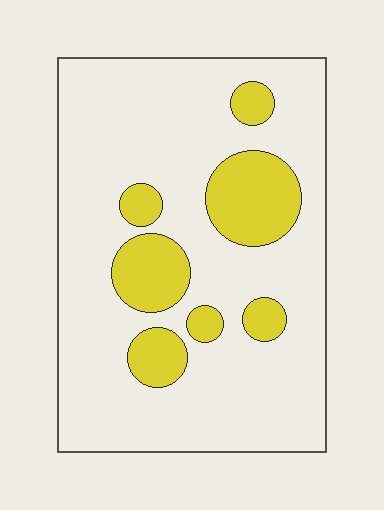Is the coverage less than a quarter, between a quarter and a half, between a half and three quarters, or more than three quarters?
Less than a quarter.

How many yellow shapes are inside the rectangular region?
7.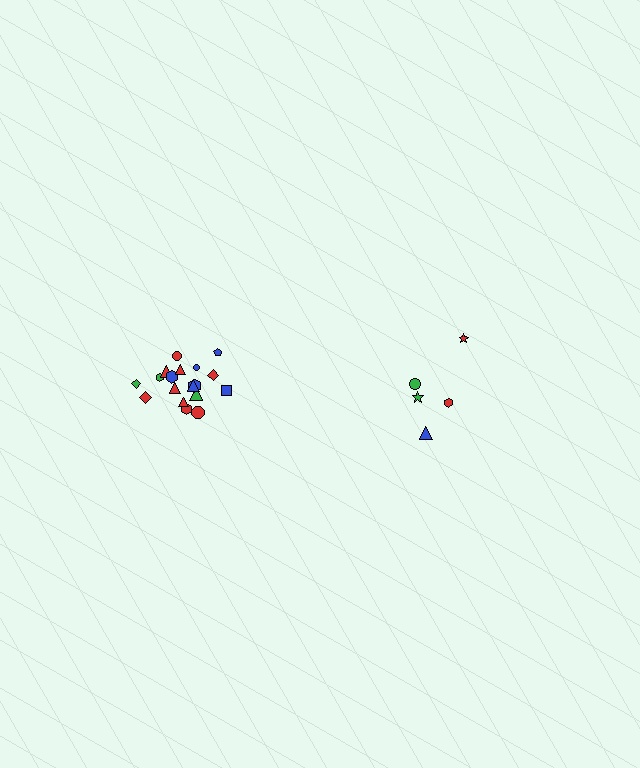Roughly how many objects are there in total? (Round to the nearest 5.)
Roughly 25 objects in total.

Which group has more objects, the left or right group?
The left group.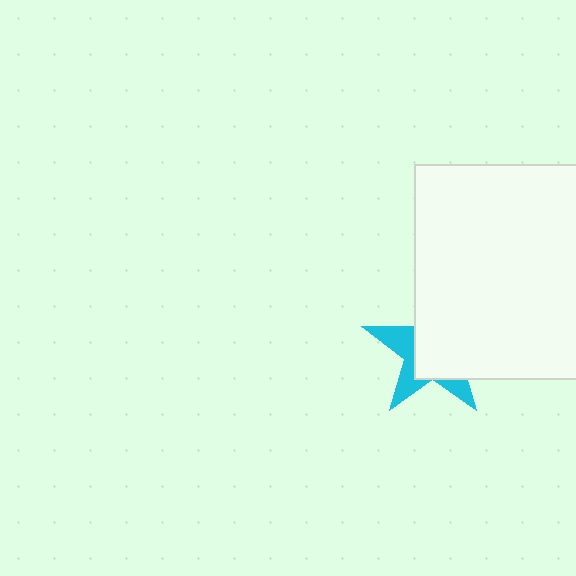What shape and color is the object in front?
The object in front is a white rectangle.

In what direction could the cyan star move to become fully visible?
The cyan star could move toward the lower-left. That would shift it out from behind the white rectangle entirely.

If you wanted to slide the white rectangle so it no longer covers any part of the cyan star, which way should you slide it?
Slide it toward the upper-right — that is the most direct way to separate the two shapes.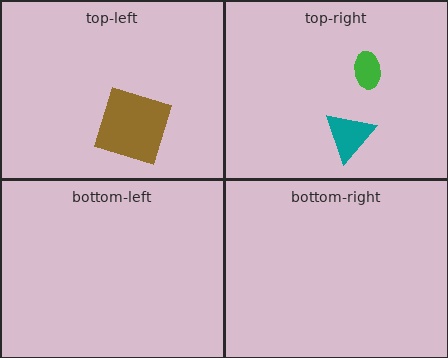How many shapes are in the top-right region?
2.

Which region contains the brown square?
The top-left region.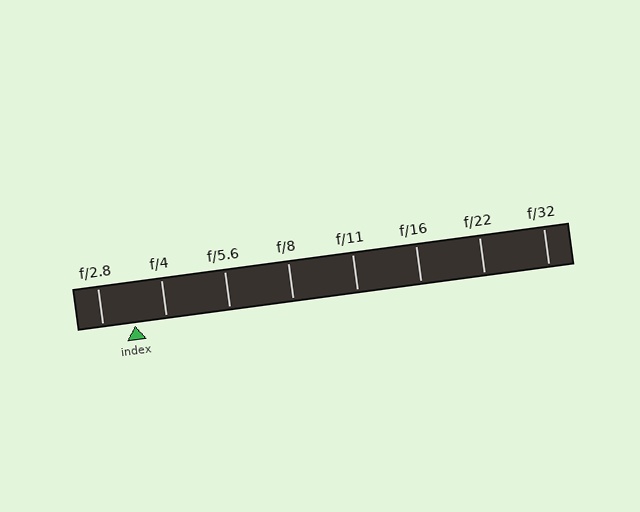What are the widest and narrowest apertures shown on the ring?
The widest aperture shown is f/2.8 and the narrowest is f/32.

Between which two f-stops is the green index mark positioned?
The index mark is between f/2.8 and f/4.